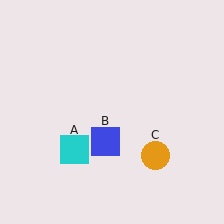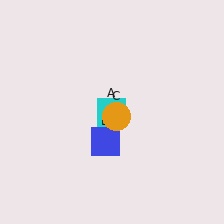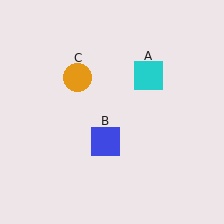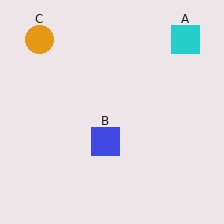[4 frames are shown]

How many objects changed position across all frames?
2 objects changed position: cyan square (object A), orange circle (object C).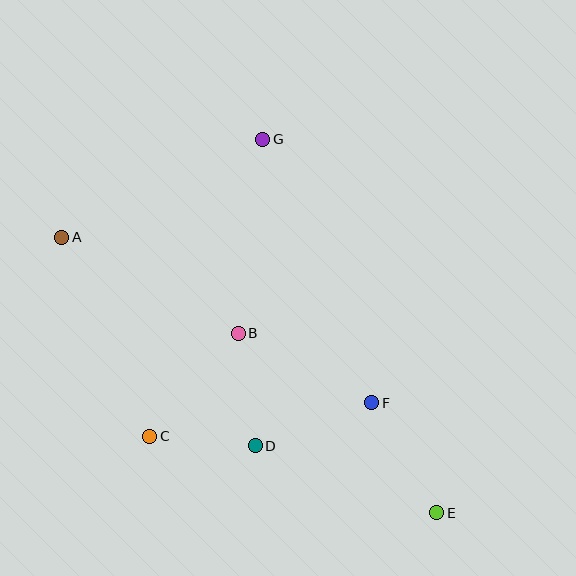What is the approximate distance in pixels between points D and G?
The distance between D and G is approximately 306 pixels.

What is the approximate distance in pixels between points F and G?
The distance between F and G is approximately 285 pixels.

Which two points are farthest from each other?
Points A and E are farthest from each other.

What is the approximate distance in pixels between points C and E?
The distance between C and E is approximately 297 pixels.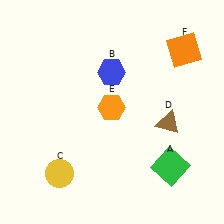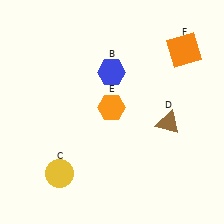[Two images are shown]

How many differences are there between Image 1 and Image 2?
There is 1 difference between the two images.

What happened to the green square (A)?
The green square (A) was removed in Image 2. It was in the bottom-right area of Image 1.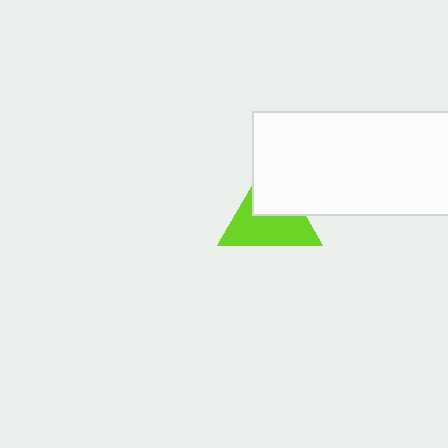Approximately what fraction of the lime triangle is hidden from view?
Roughly 40% of the lime triangle is hidden behind the white rectangle.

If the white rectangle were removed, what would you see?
You would see the complete lime triangle.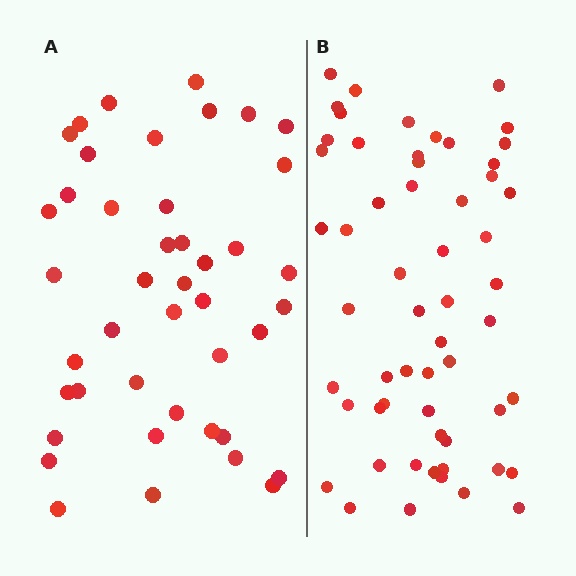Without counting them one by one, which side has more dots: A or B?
Region B (the right region) has more dots.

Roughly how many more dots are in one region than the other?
Region B has approximately 15 more dots than region A.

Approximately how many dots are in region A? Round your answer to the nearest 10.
About 40 dots. (The exact count is 43, which rounds to 40.)